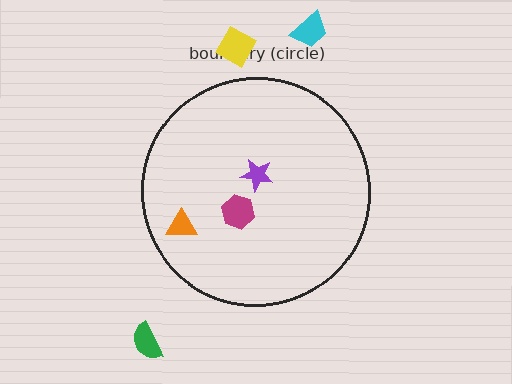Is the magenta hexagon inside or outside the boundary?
Inside.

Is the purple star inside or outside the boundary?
Inside.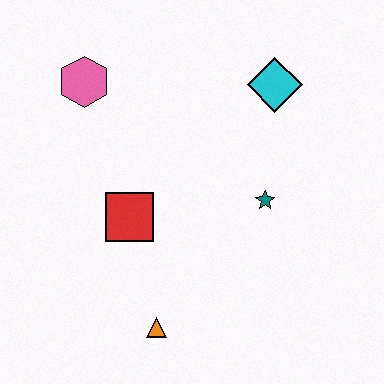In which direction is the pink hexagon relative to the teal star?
The pink hexagon is to the left of the teal star.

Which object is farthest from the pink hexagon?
The orange triangle is farthest from the pink hexagon.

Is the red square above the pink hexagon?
No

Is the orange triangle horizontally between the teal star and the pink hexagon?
Yes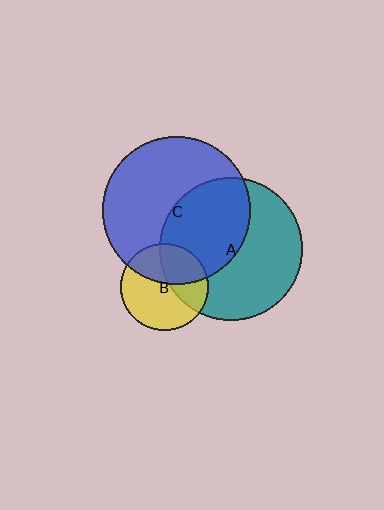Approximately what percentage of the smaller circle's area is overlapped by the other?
Approximately 35%.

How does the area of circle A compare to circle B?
Approximately 2.6 times.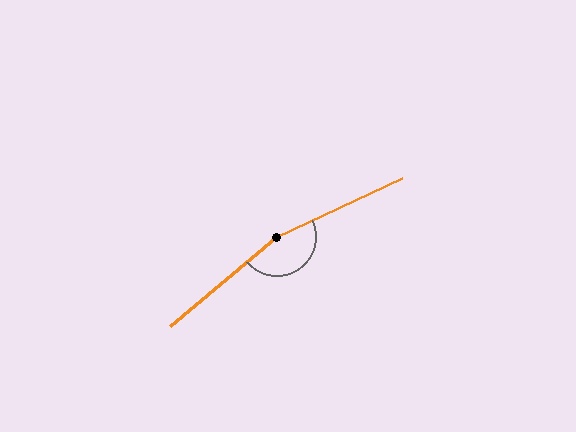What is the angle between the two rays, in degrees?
Approximately 165 degrees.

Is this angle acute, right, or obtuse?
It is obtuse.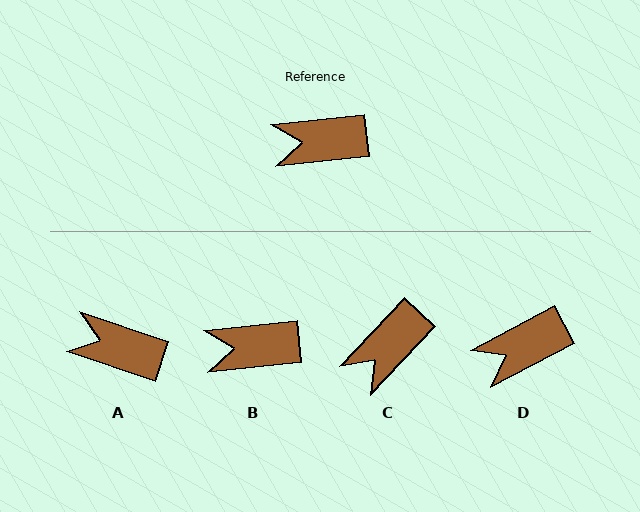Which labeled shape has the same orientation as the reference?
B.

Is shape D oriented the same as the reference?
No, it is off by about 22 degrees.